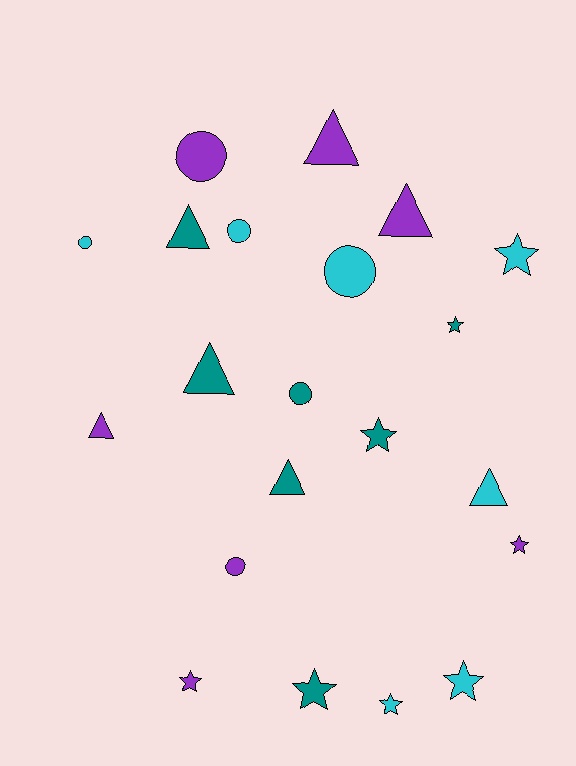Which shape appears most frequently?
Star, with 8 objects.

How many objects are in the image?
There are 21 objects.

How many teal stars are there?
There are 3 teal stars.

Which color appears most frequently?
Teal, with 7 objects.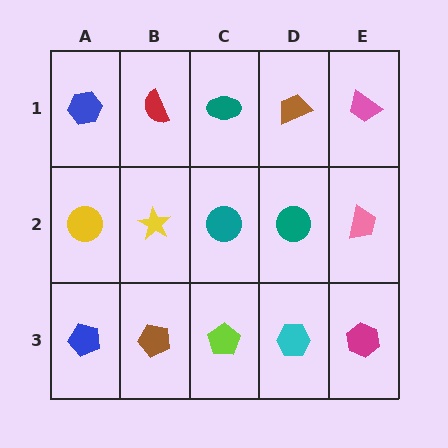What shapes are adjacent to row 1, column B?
A yellow star (row 2, column B), a blue hexagon (row 1, column A), a teal ellipse (row 1, column C).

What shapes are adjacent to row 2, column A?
A blue hexagon (row 1, column A), a blue pentagon (row 3, column A), a yellow star (row 2, column B).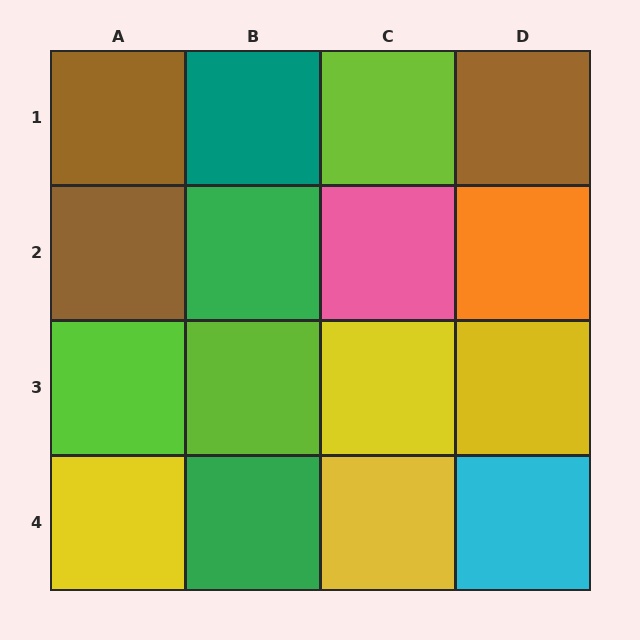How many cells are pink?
1 cell is pink.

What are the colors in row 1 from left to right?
Brown, teal, lime, brown.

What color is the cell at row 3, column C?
Yellow.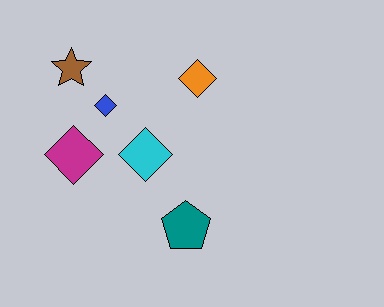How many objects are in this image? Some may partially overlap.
There are 6 objects.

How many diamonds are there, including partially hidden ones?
There are 4 diamonds.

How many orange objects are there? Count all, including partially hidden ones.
There is 1 orange object.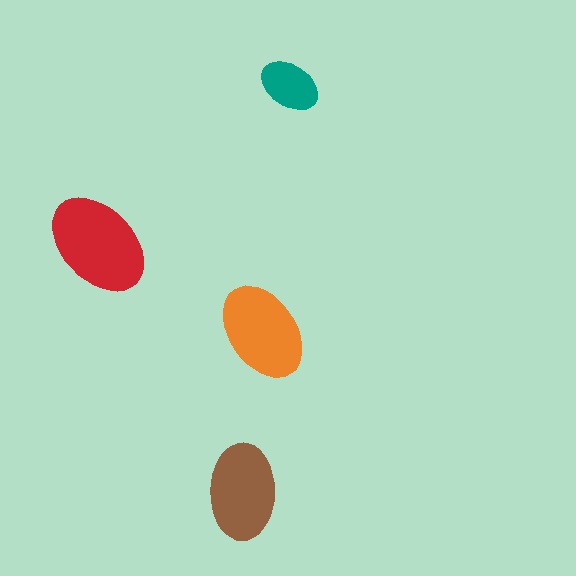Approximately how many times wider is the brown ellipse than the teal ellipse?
About 1.5 times wider.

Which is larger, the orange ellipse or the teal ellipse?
The orange one.